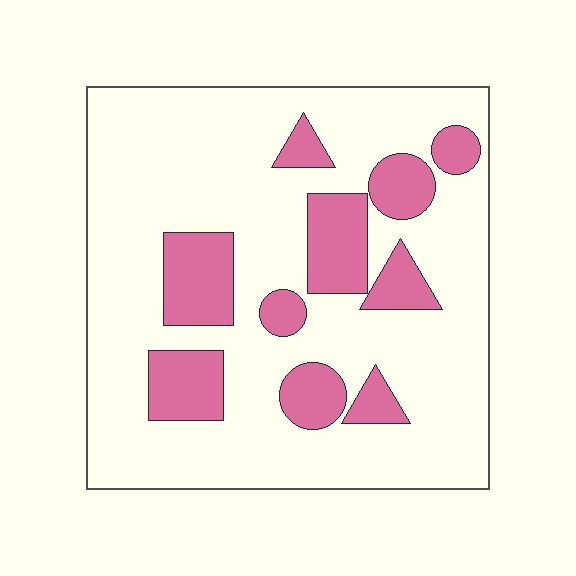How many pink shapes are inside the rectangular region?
10.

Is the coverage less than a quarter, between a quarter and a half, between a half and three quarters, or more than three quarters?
Less than a quarter.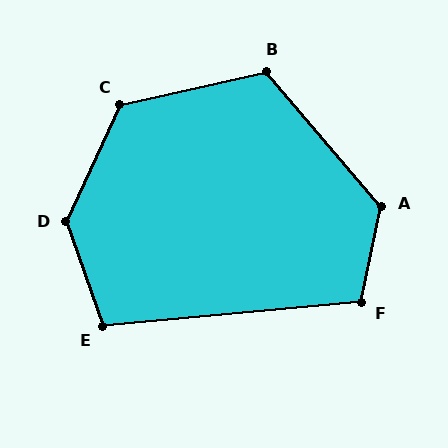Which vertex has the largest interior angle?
D, at approximately 135 degrees.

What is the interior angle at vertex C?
Approximately 128 degrees (obtuse).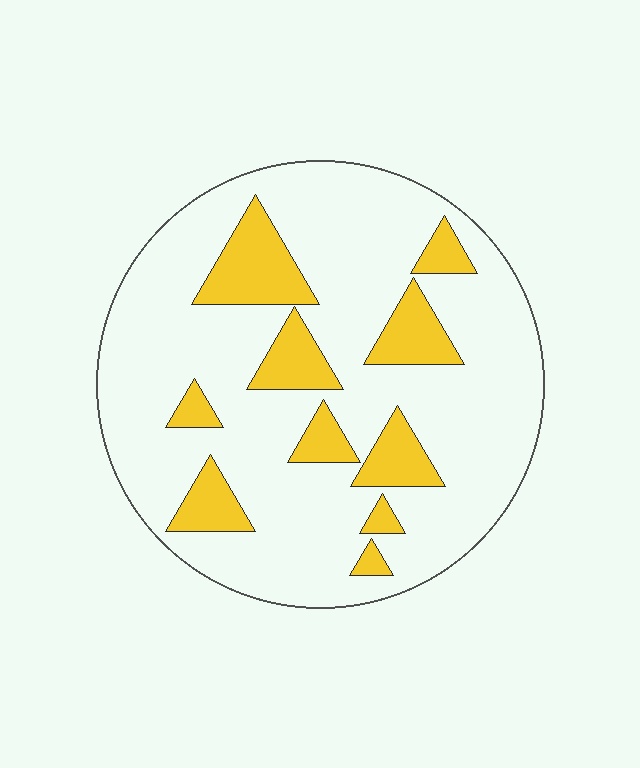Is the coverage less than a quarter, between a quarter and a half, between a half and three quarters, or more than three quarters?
Less than a quarter.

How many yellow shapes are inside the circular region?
10.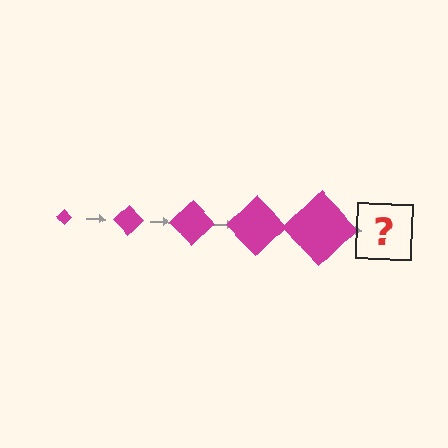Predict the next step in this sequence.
The next step is a magenta diamond, larger than the previous one.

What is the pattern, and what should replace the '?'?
The pattern is that the diamond gets progressively larger each step. The '?' should be a magenta diamond, larger than the previous one.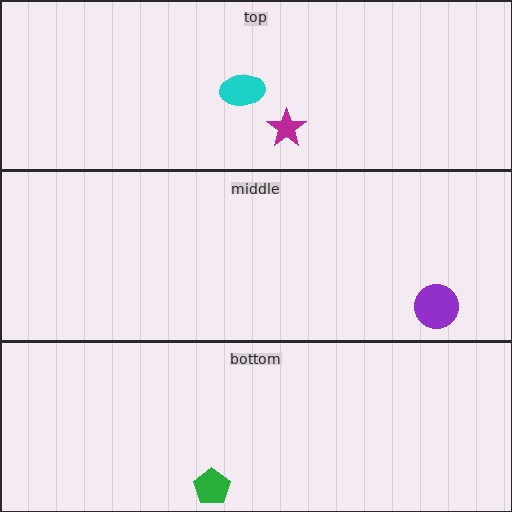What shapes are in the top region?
The cyan ellipse, the magenta star.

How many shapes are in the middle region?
1.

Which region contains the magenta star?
The top region.